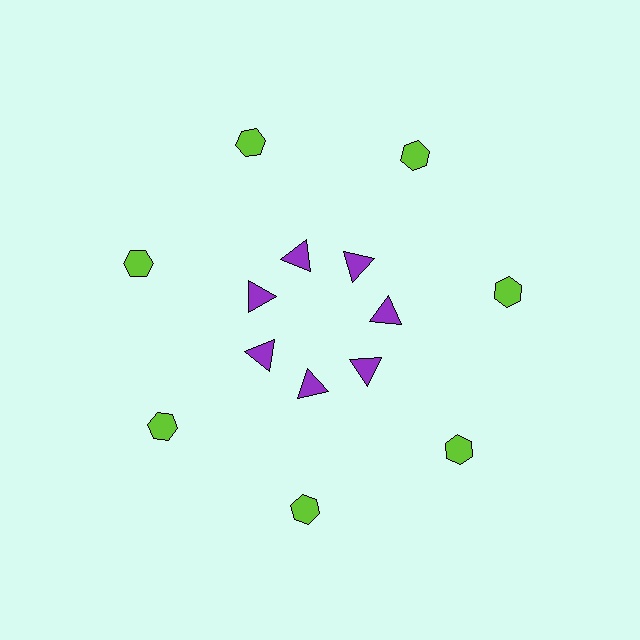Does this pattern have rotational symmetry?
Yes, this pattern has 7-fold rotational symmetry. It looks the same after rotating 51 degrees around the center.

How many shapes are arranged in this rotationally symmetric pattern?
There are 14 shapes, arranged in 7 groups of 2.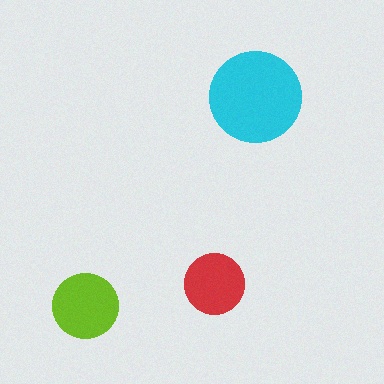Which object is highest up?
The cyan circle is topmost.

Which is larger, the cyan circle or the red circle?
The cyan one.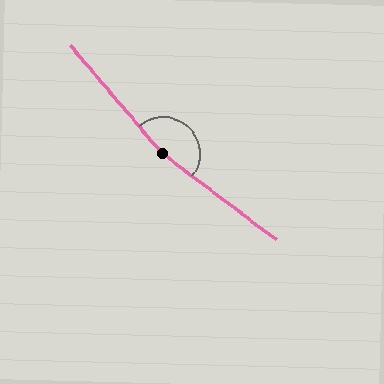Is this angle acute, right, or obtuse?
It is obtuse.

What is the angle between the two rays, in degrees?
Approximately 168 degrees.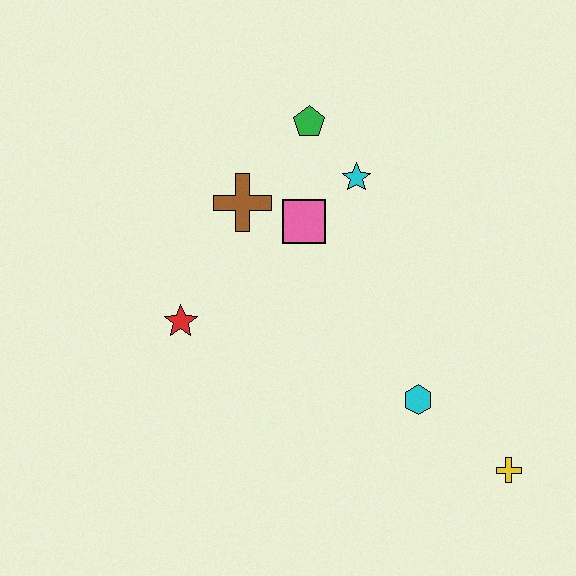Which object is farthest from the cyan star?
The yellow cross is farthest from the cyan star.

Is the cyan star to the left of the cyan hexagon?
Yes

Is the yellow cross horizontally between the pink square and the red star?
No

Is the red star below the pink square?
Yes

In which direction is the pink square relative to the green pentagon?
The pink square is below the green pentagon.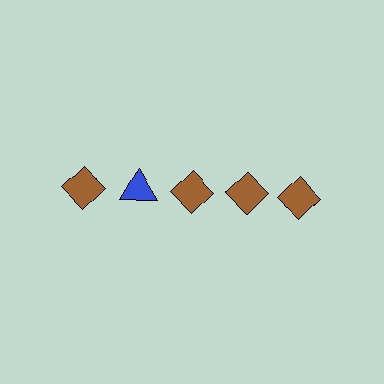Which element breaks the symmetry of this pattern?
The blue triangle in the top row, second from left column breaks the symmetry. All other shapes are brown diamonds.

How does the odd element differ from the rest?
It differs in both color (blue instead of brown) and shape (triangle instead of diamond).